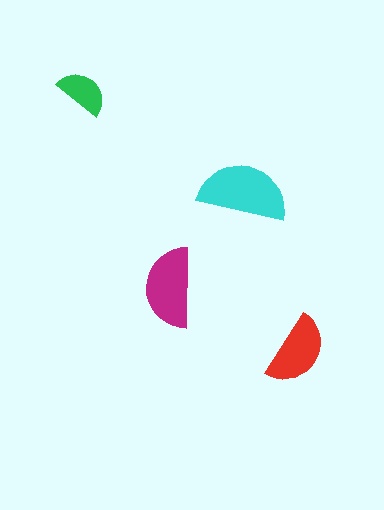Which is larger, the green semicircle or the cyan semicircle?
The cyan one.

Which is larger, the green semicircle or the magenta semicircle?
The magenta one.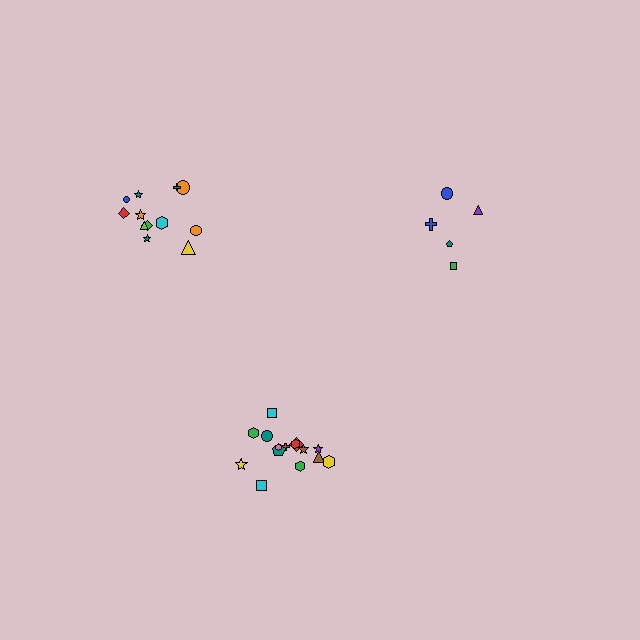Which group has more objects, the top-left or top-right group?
The top-left group.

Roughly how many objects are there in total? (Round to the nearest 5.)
Roughly 30 objects in total.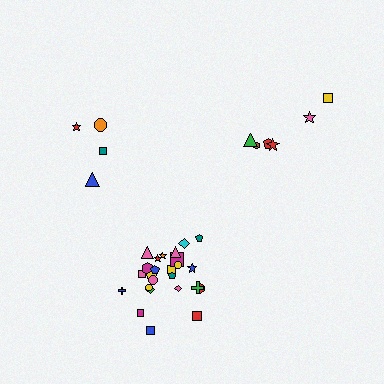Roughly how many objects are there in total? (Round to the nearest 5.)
Roughly 35 objects in total.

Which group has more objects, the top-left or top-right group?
The top-right group.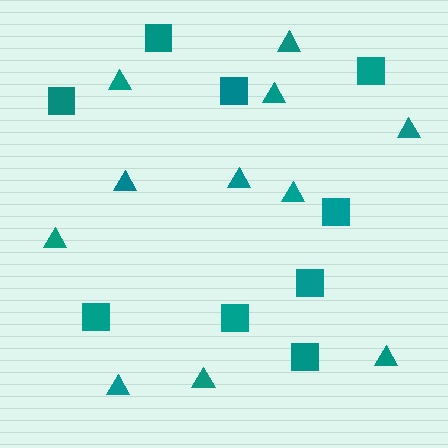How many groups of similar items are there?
There are 2 groups: one group of triangles (11) and one group of squares (9).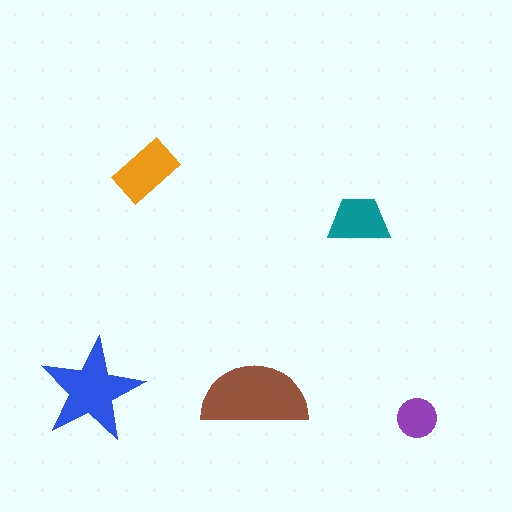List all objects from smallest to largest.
The purple circle, the teal trapezoid, the orange rectangle, the blue star, the brown semicircle.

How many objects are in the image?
There are 5 objects in the image.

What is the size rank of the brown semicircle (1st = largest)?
1st.